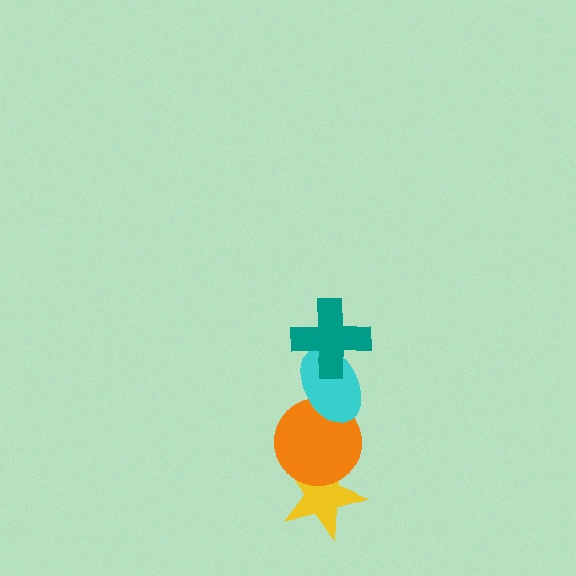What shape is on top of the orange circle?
The cyan ellipse is on top of the orange circle.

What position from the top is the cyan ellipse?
The cyan ellipse is 2nd from the top.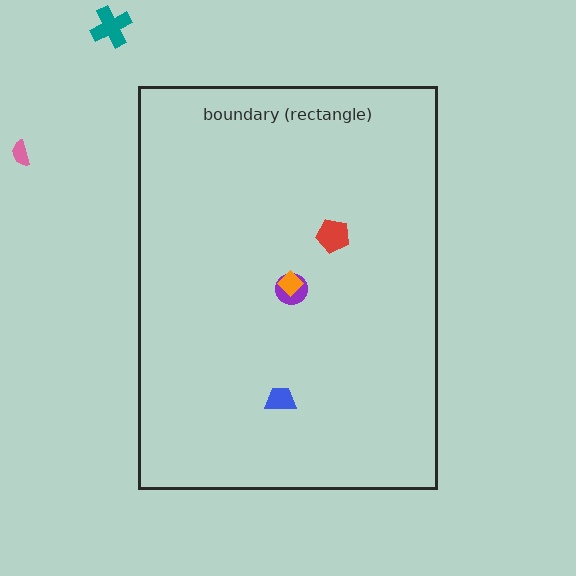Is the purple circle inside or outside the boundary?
Inside.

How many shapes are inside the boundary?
4 inside, 2 outside.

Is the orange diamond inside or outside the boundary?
Inside.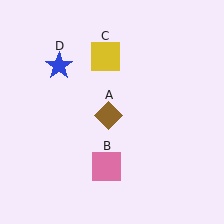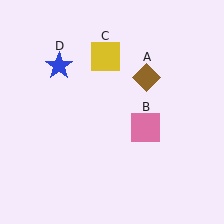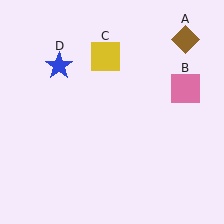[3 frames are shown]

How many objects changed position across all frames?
2 objects changed position: brown diamond (object A), pink square (object B).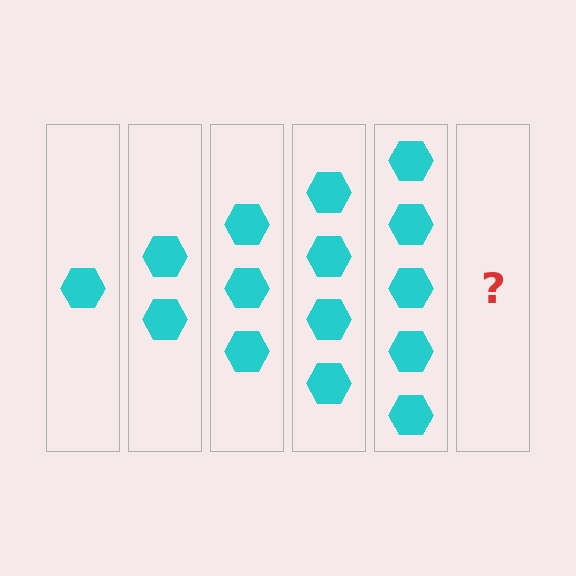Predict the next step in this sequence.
The next step is 6 hexagons.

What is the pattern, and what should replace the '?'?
The pattern is that each step adds one more hexagon. The '?' should be 6 hexagons.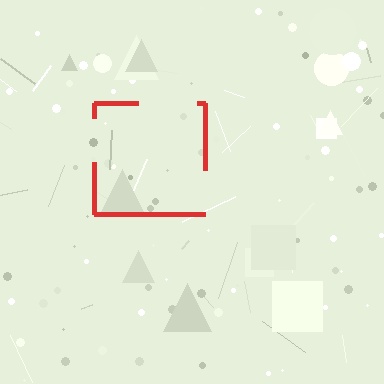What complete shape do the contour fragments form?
The contour fragments form a square.